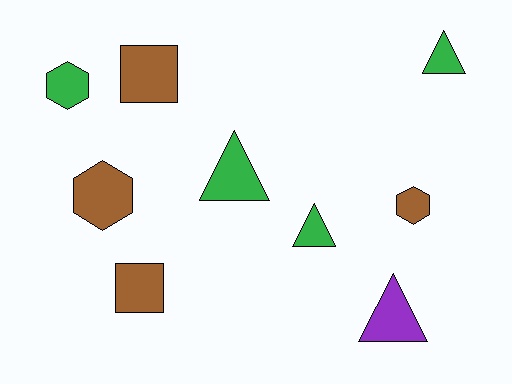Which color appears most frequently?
Green, with 4 objects.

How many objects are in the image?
There are 9 objects.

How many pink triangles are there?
There are no pink triangles.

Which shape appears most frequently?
Triangle, with 4 objects.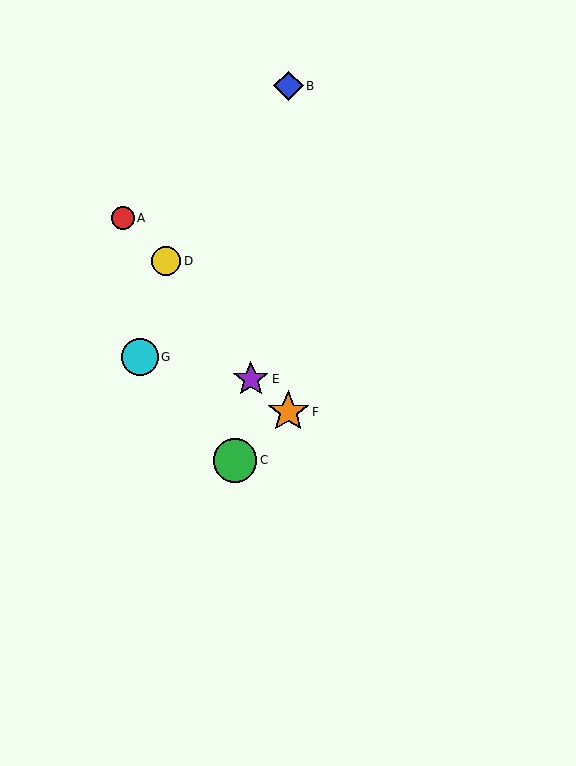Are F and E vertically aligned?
No, F is at x≈288 and E is at x≈251.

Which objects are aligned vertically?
Objects B, F are aligned vertically.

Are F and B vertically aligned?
Yes, both are at x≈288.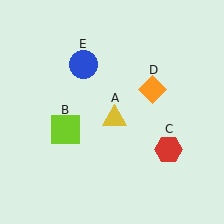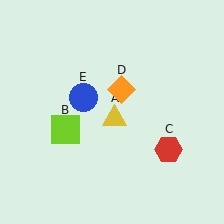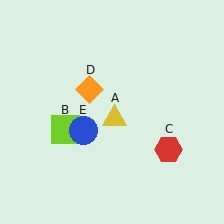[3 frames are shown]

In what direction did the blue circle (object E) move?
The blue circle (object E) moved down.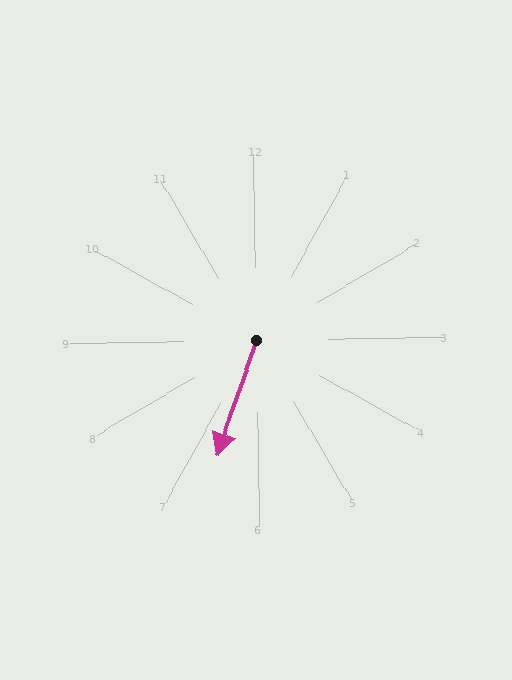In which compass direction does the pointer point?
South.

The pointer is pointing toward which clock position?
Roughly 7 o'clock.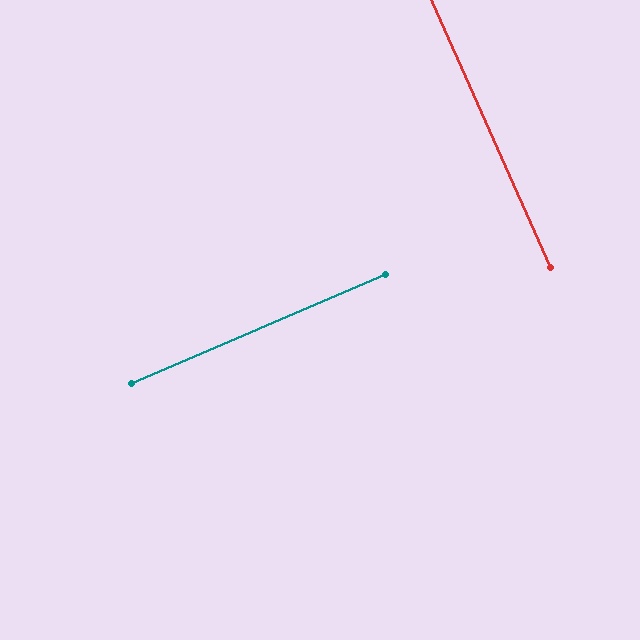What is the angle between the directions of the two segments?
Approximately 89 degrees.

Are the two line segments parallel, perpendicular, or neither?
Perpendicular — they meet at approximately 89°.